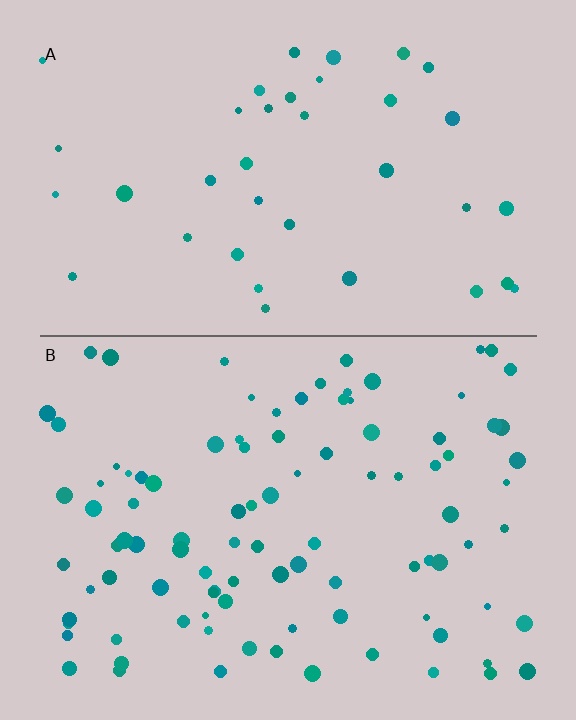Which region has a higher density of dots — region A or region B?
B (the bottom).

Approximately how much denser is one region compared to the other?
Approximately 2.6× — region B over region A.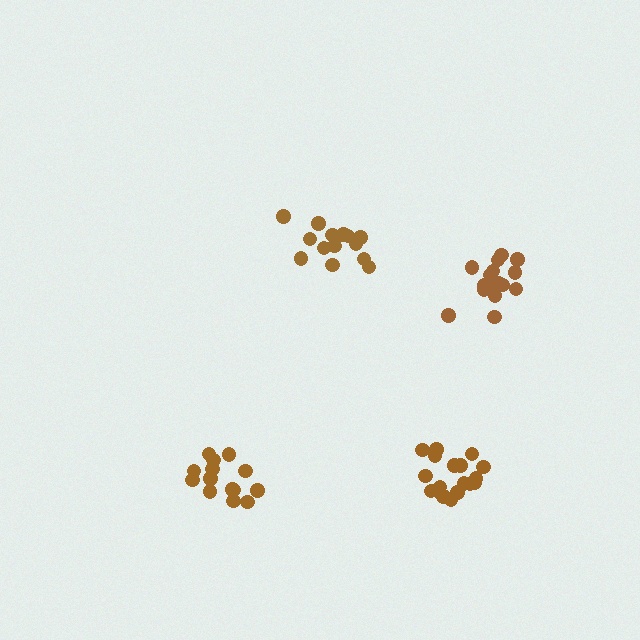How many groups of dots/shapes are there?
There are 4 groups.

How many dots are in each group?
Group 1: 18 dots, Group 2: 14 dots, Group 3: 18 dots, Group 4: 15 dots (65 total).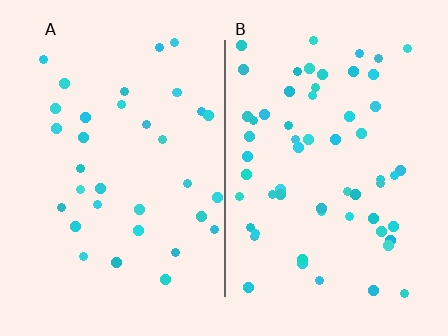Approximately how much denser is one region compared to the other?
Approximately 1.7× — region B over region A.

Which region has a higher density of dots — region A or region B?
B (the right).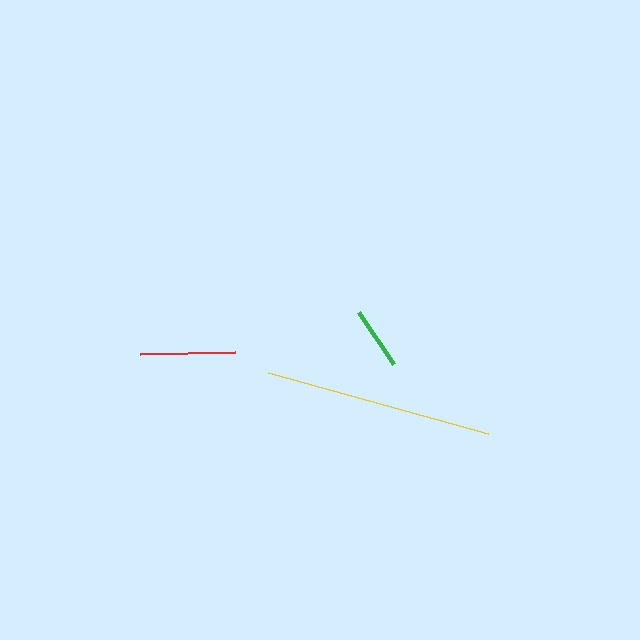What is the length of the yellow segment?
The yellow segment is approximately 228 pixels long.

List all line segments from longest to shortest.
From longest to shortest: yellow, red, green.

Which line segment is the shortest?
The green line is the shortest at approximately 63 pixels.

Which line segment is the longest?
The yellow line is the longest at approximately 228 pixels.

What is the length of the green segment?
The green segment is approximately 63 pixels long.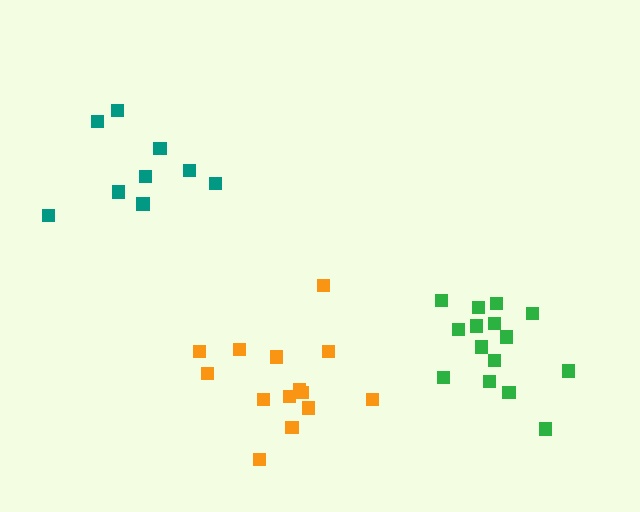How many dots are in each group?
Group 1: 15 dots, Group 2: 9 dots, Group 3: 14 dots (38 total).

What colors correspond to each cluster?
The clusters are colored: green, teal, orange.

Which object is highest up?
The teal cluster is topmost.